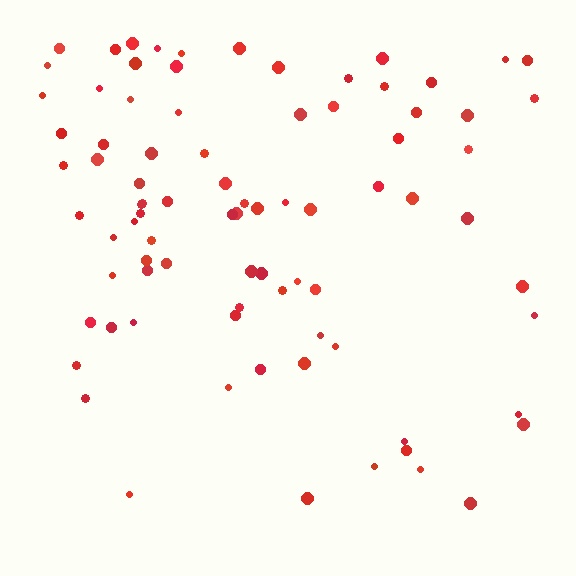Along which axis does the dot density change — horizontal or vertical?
Vertical.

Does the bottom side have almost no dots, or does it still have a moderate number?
Still a moderate number, just noticeably fewer than the top.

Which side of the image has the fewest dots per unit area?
The bottom.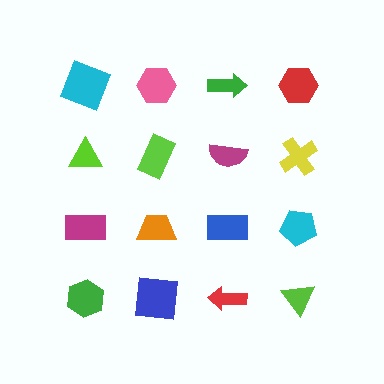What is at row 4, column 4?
A lime triangle.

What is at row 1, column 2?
A pink hexagon.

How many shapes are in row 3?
4 shapes.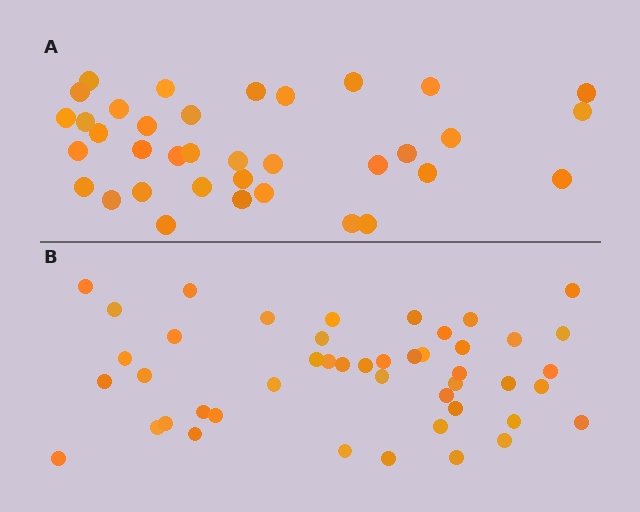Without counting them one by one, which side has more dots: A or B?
Region B (the bottom region) has more dots.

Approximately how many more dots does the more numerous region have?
Region B has roughly 10 or so more dots than region A.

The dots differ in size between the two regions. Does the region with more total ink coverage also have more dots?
No. Region A has more total ink coverage because its dots are larger, but region B actually contains more individual dots. Total area can be misleading — the number of items is what matters here.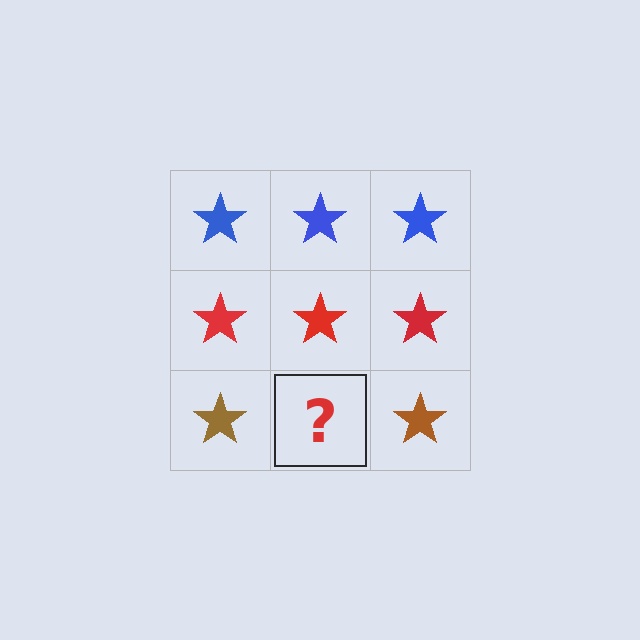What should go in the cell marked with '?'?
The missing cell should contain a brown star.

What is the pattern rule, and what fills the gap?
The rule is that each row has a consistent color. The gap should be filled with a brown star.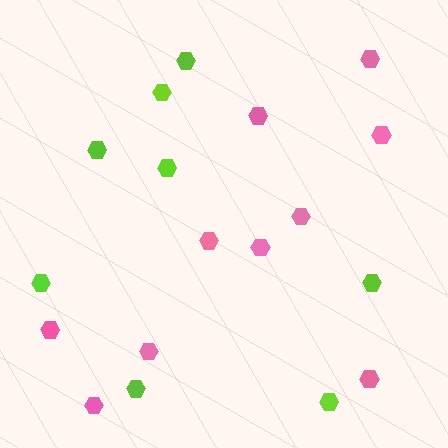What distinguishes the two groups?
There are 2 groups: one group of pink hexagons (10) and one group of lime hexagons (8).